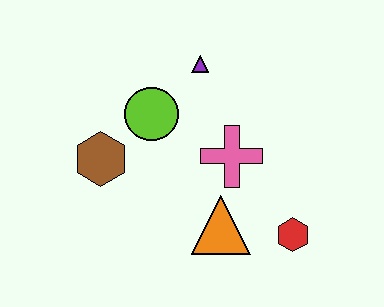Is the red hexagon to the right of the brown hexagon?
Yes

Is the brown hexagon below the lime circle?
Yes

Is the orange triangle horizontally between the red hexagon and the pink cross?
No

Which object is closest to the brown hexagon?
The lime circle is closest to the brown hexagon.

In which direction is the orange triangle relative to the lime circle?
The orange triangle is below the lime circle.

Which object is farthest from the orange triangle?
The purple triangle is farthest from the orange triangle.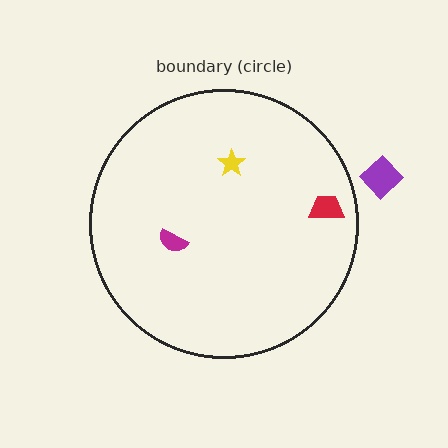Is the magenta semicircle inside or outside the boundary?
Inside.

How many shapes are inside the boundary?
3 inside, 1 outside.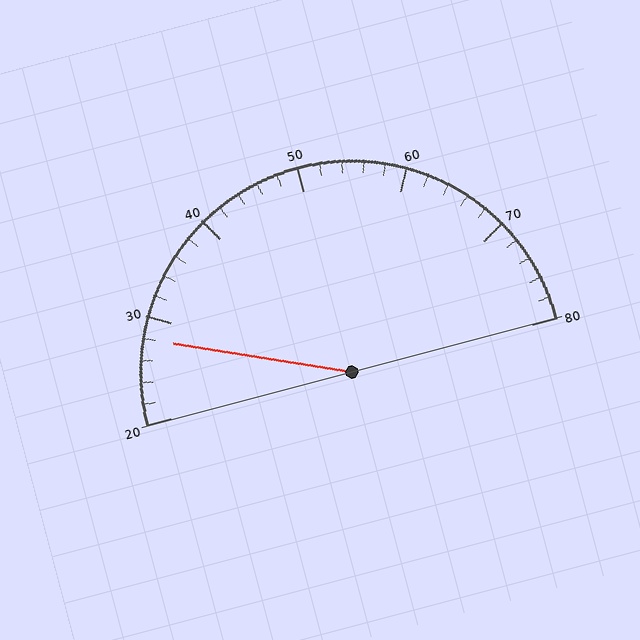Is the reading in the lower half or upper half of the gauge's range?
The reading is in the lower half of the range (20 to 80).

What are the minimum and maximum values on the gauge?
The gauge ranges from 20 to 80.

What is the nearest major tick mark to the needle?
The nearest major tick mark is 30.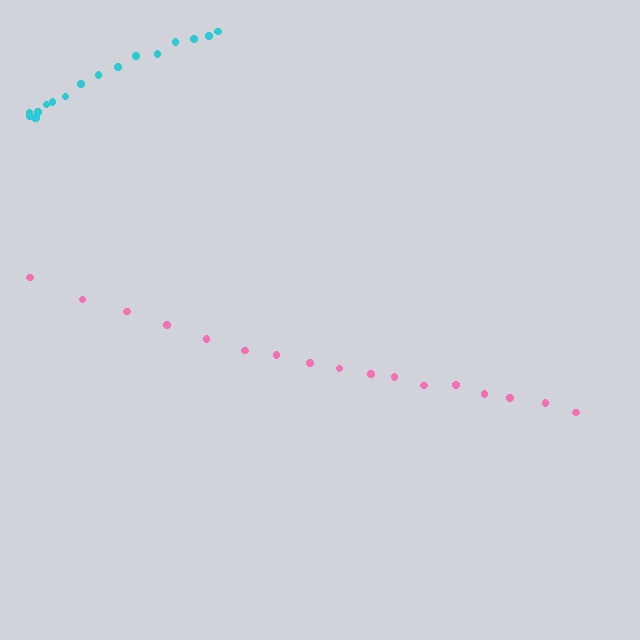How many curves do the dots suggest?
There are 2 distinct paths.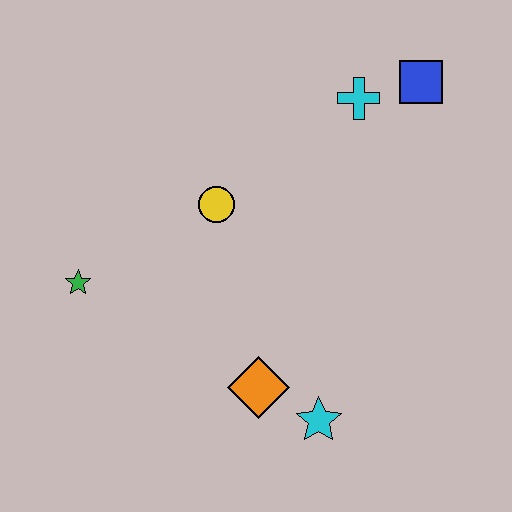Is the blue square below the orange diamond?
No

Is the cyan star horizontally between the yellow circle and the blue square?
Yes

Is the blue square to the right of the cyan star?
Yes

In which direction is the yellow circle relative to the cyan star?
The yellow circle is above the cyan star.